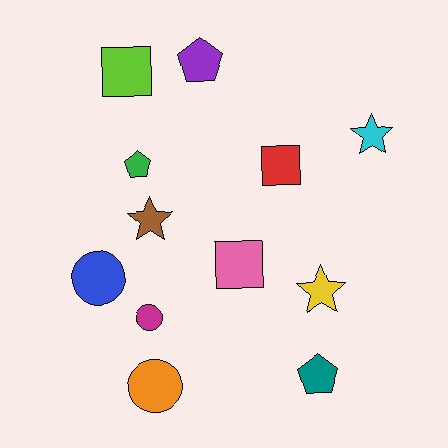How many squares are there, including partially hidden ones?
There are 3 squares.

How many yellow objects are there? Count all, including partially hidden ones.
There is 1 yellow object.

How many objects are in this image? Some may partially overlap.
There are 12 objects.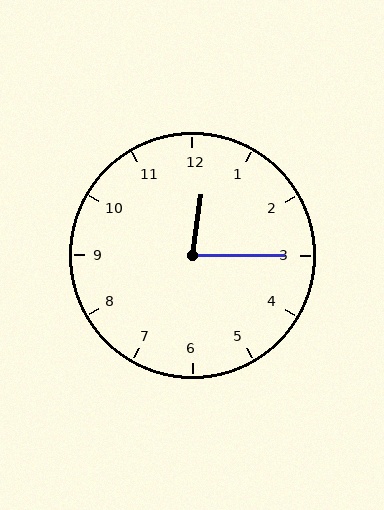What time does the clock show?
12:15.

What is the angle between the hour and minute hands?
Approximately 82 degrees.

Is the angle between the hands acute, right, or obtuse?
It is acute.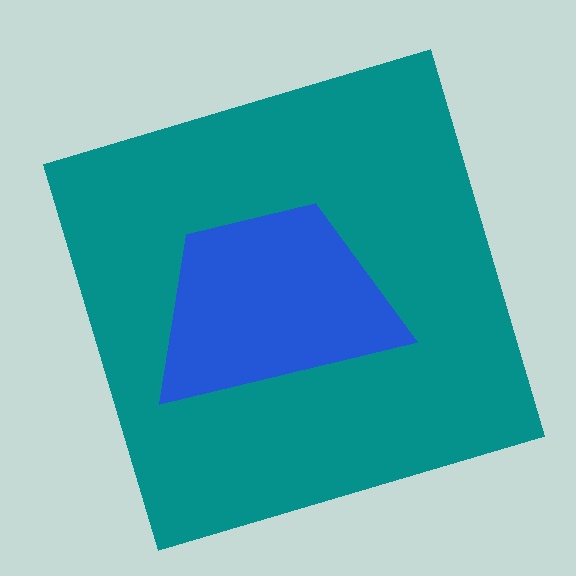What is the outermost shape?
The teal square.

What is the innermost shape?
The blue trapezoid.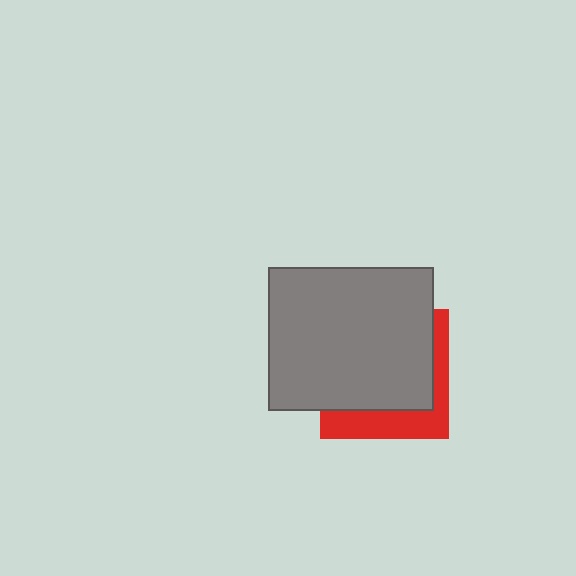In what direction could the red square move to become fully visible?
The red square could move toward the lower-right. That would shift it out from behind the gray rectangle entirely.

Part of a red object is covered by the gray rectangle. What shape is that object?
It is a square.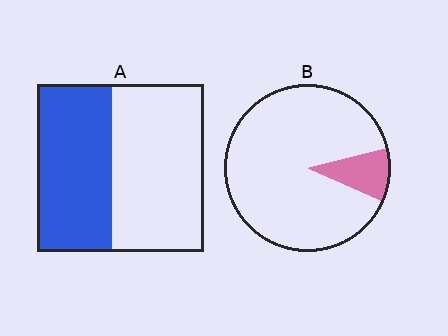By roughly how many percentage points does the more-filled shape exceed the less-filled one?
By roughly 35 percentage points (A over B).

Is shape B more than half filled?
No.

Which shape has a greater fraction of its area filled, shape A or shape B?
Shape A.